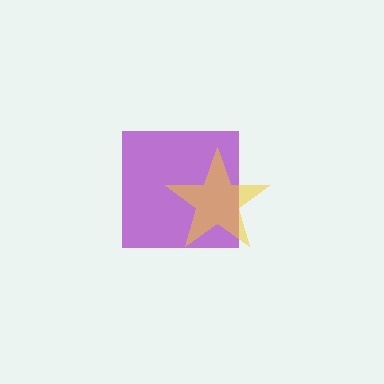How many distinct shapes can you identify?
There are 2 distinct shapes: a purple square, a yellow star.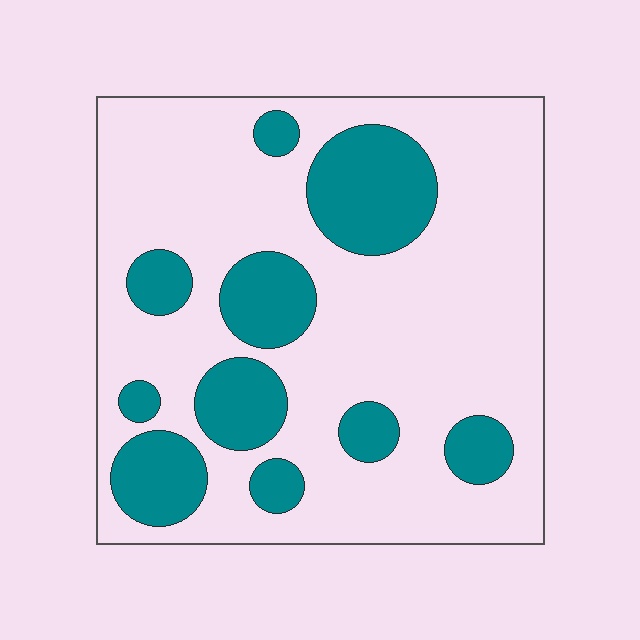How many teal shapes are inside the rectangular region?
10.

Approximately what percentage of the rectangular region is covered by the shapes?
Approximately 25%.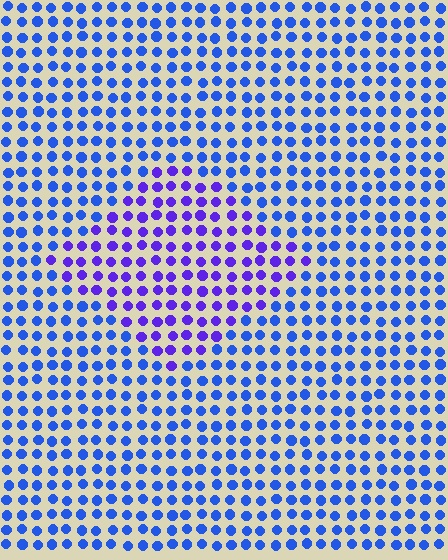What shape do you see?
I see a diamond.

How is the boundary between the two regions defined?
The boundary is defined purely by a slight shift in hue (about 34 degrees). Spacing, size, and orientation are identical on both sides.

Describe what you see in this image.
The image is filled with small blue elements in a uniform arrangement. A diamond-shaped region is visible where the elements are tinted to a slightly different hue, forming a subtle color boundary.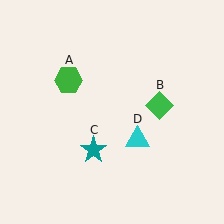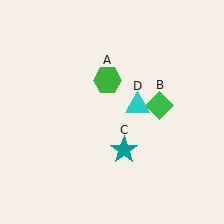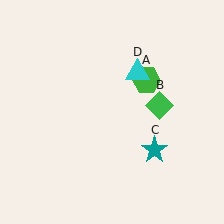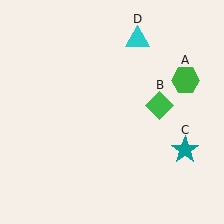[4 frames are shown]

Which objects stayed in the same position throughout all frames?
Green diamond (object B) remained stationary.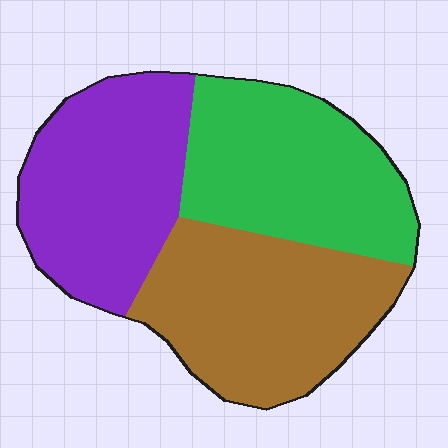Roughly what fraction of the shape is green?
Green covers about 30% of the shape.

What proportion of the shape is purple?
Purple takes up about one third (1/3) of the shape.